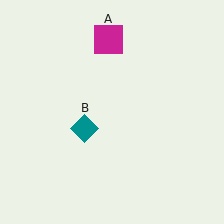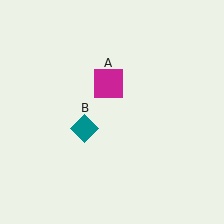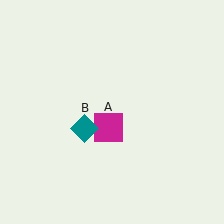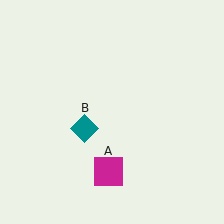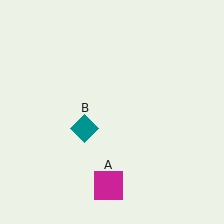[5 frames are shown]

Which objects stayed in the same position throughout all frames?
Teal diamond (object B) remained stationary.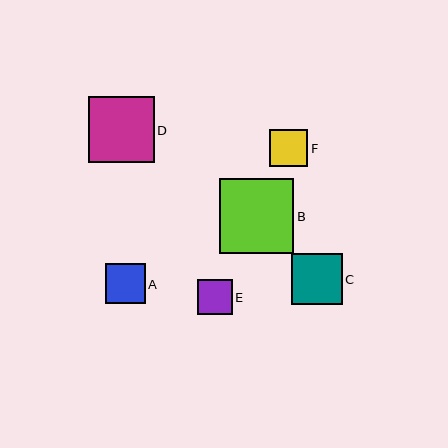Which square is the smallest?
Square E is the smallest with a size of approximately 35 pixels.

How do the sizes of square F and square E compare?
Square F and square E are approximately the same size.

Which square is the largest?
Square B is the largest with a size of approximately 75 pixels.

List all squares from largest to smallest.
From largest to smallest: B, D, C, A, F, E.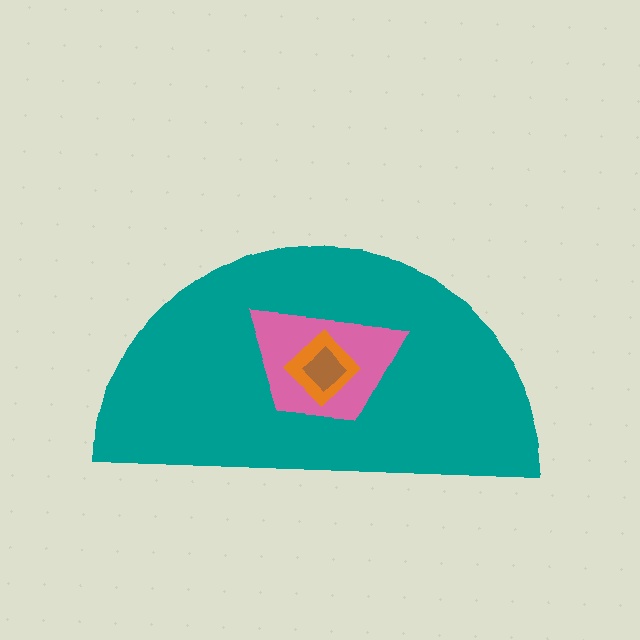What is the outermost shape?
The teal semicircle.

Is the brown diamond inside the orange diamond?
Yes.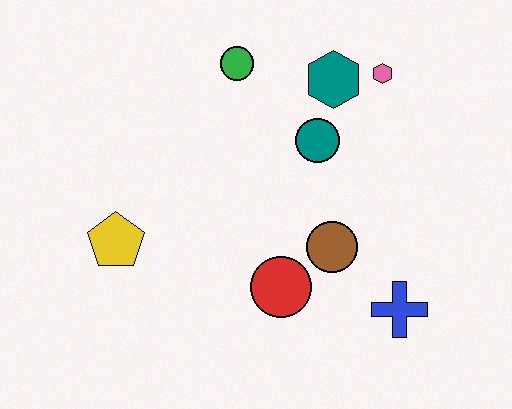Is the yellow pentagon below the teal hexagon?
Yes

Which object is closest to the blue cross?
The brown circle is closest to the blue cross.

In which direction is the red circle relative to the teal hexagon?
The red circle is below the teal hexagon.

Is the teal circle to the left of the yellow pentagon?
No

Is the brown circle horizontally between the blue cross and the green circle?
Yes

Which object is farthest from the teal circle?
The yellow pentagon is farthest from the teal circle.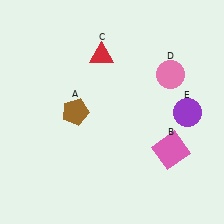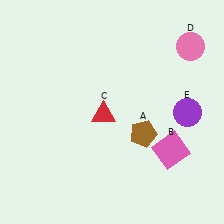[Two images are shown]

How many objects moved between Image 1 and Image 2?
3 objects moved between the two images.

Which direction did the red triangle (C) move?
The red triangle (C) moved down.